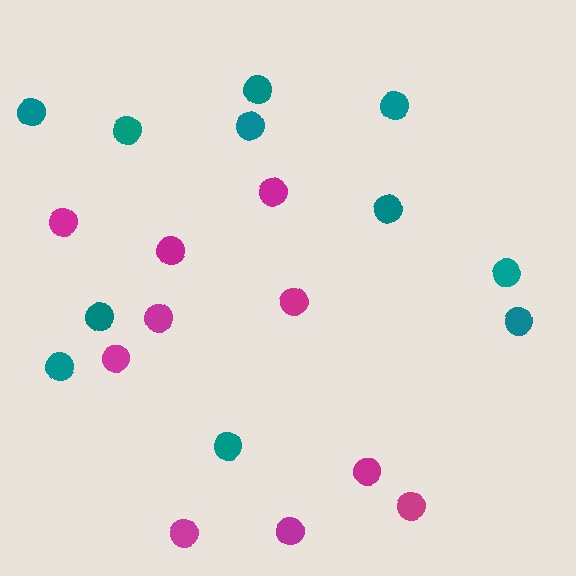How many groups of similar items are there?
There are 2 groups: one group of teal circles (11) and one group of magenta circles (10).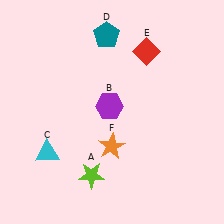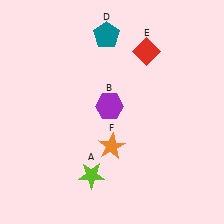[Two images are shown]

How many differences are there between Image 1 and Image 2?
There is 1 difference between the two images.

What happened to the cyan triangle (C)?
The cyan triangle (C) was removed in Image 2. It was in the bottom-left area of Image 1.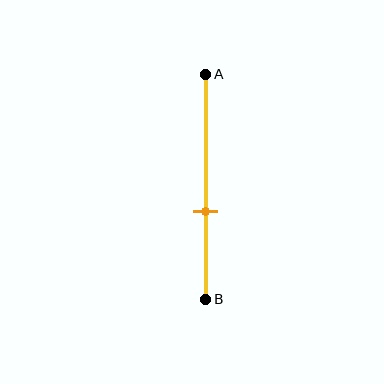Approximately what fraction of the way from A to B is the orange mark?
The orange mark is approximately 60% of the way from A to B.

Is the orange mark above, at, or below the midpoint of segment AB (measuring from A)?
The orange mark is below the midpoint of segment AB.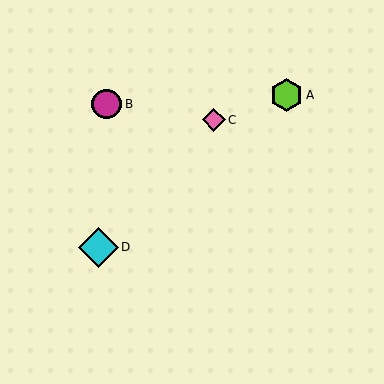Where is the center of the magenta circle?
The center of the magenta circle is at (107, 104).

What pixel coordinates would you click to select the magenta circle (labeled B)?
Click at (107, 104) to select the magenta circle B.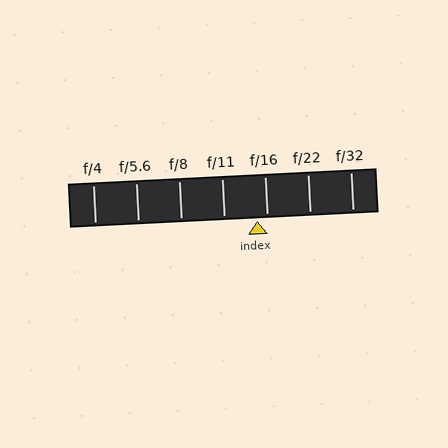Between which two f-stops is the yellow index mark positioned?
The index mark is between f/11 and f/16.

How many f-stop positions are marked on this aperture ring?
There are 7 f-stop positions marked.